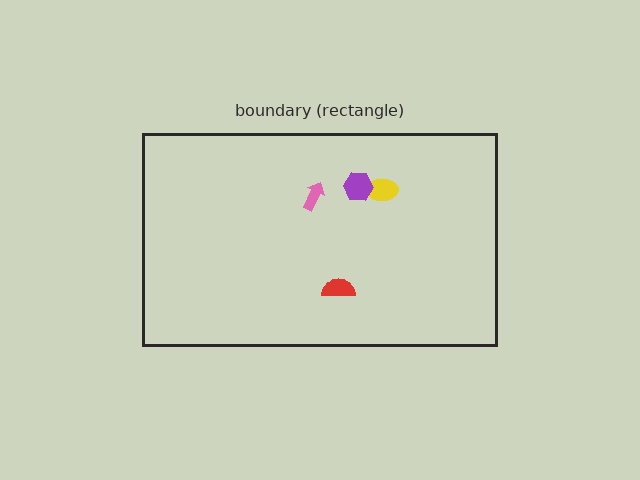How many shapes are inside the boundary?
4 inside, 0 outside.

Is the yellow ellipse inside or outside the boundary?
Inside.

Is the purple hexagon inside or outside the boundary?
Inside.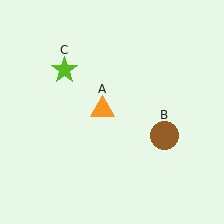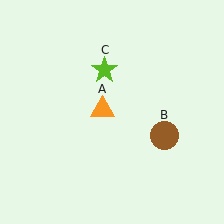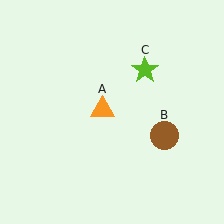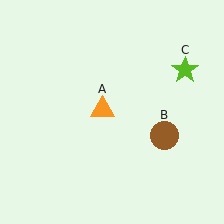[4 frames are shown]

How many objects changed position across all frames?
1 object changed position: lime star (object C).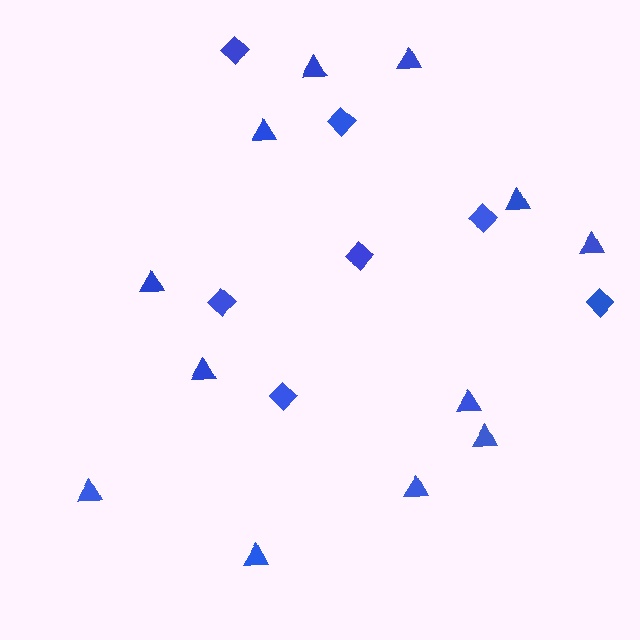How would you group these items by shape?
There are 2 groups: one group of triangles (12) and one group of diamonds (7).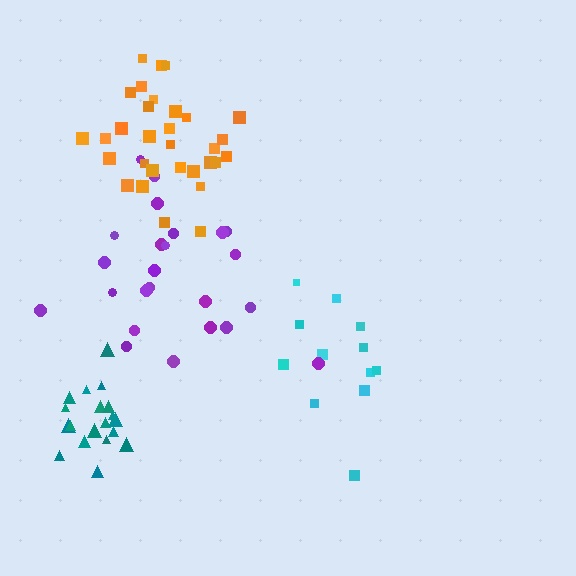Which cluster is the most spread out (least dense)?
Cyan.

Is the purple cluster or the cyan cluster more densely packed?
Purple.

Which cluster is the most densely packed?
Teal.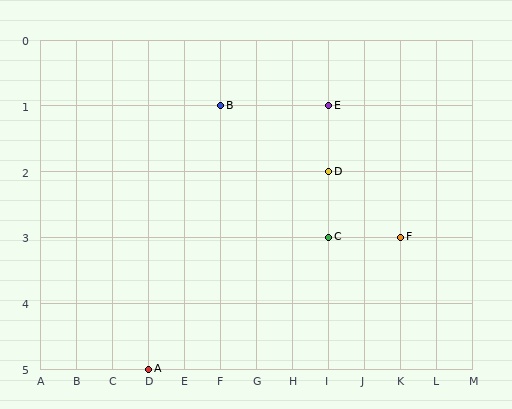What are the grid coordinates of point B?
Point B is at grid coordinates (F, 1).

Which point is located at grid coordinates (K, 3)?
Point F is at (K, 3).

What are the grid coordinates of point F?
Point F is at grid coordinates (K, 3).